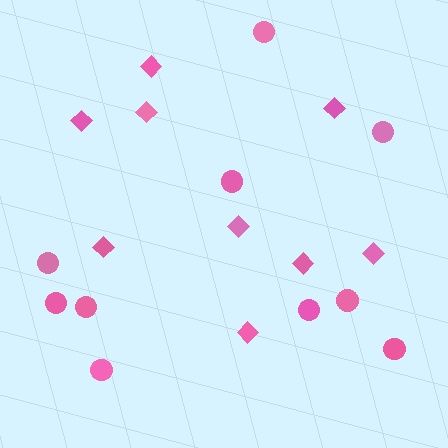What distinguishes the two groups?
There are 2 groups: one group of diamonds (9) and one group of circles (10).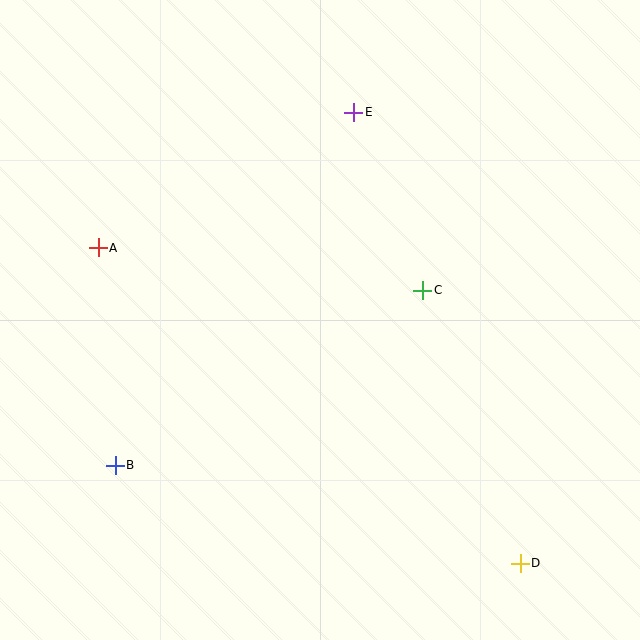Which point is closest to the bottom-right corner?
Point D is closest to the bottom-right corner.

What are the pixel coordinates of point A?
Point A is at (98, 248).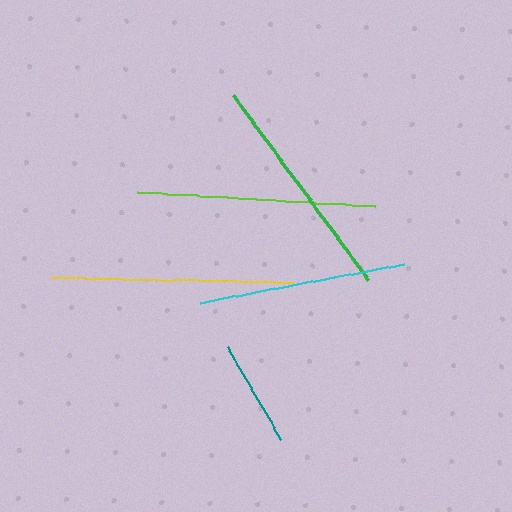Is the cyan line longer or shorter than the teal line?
The cyan line is longer than the teal line.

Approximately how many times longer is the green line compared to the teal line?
The green line is approximately 2.2 times the length of the teal line.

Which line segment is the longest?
The yellow line is the longest at approximately 242 pixels.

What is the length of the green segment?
The green segment is approximately 229 pixels long.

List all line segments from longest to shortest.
From longest to shortest: yellow, lime, green, cyan, teal.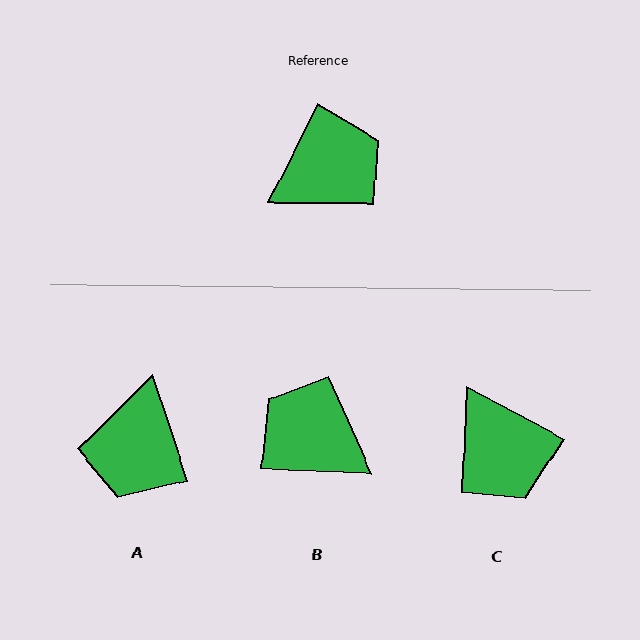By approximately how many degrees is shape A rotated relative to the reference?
Approximately 135 degrees clockwise.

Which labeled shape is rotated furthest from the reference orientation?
A, about 135 degrees away.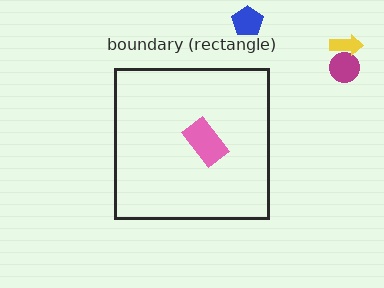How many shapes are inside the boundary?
1 inside, 3 outside.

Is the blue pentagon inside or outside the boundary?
Outside.